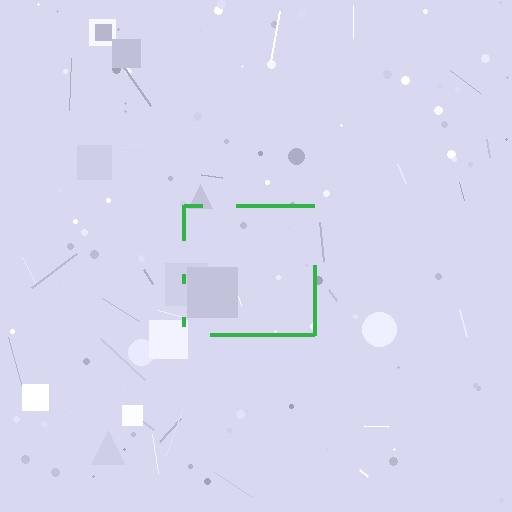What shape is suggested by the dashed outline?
The dashed outline suggests a square.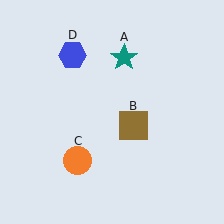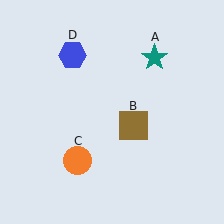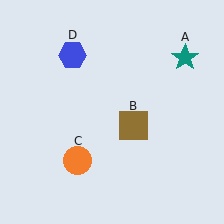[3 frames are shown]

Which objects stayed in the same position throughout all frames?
Brown square (object B) and orange circle (object C) and blue hexagon (object D) remained stationary.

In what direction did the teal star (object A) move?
The teal star (object A) moved right.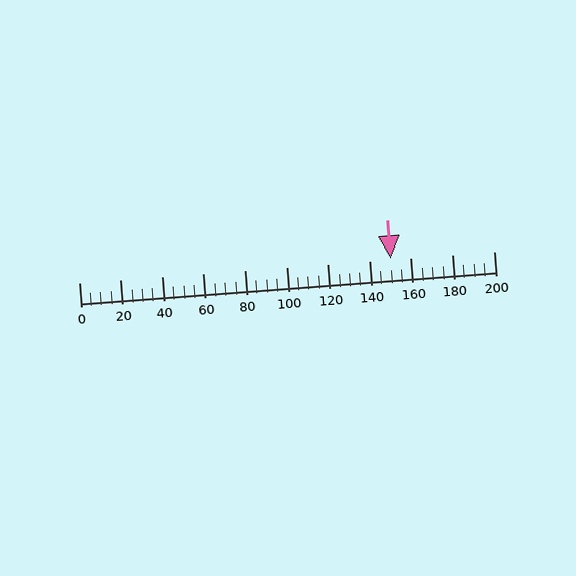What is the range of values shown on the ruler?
The ruler shows values from 0 to 200.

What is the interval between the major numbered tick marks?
The major tick marks are spaced 20 units apart.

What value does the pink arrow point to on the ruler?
The pink arrow points to approximately 150.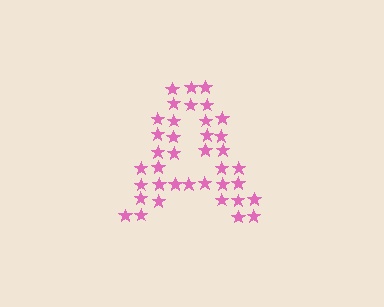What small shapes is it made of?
It is made of small stars.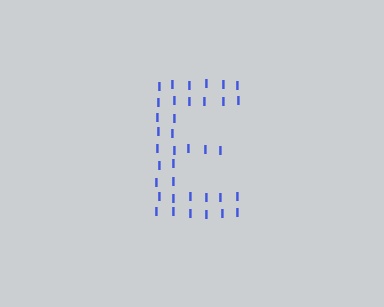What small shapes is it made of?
It is made of small letter I's.